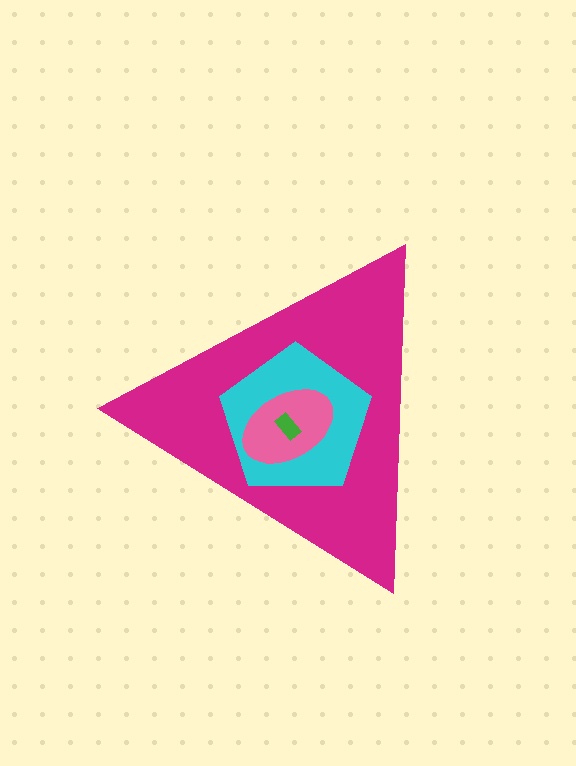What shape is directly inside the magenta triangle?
The cyan pentagon.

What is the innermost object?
The green rectangle.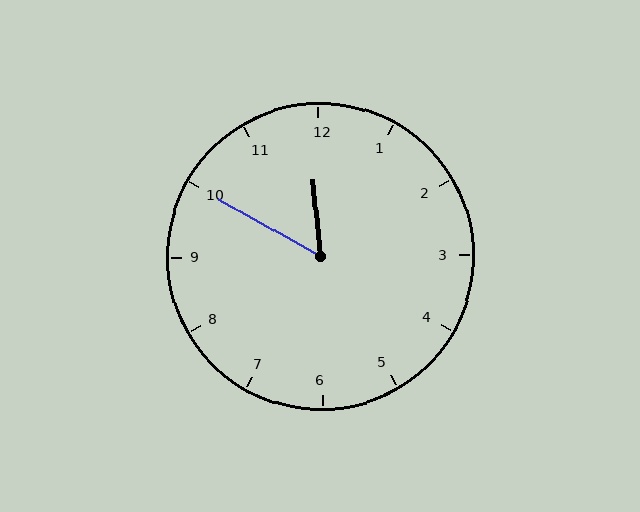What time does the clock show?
11:50.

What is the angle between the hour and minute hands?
Approximately 55 degrees.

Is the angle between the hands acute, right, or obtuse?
It is acute.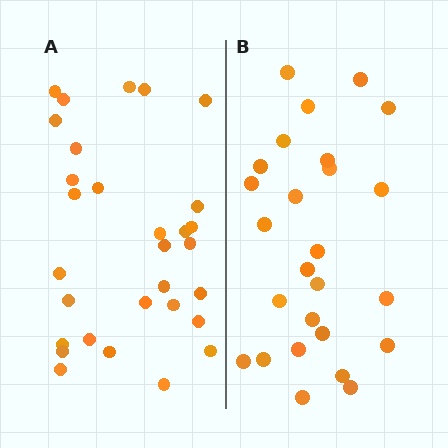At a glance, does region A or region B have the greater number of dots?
Region A (the left region) has more dots.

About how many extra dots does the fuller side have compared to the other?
Region A has about 4 more dots than region B.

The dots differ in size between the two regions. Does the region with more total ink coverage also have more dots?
No. Region B has more total ink coverage because its dots are larger, but region A actually contains more individual dots. Total area can be misleading — the number of items is what matters here.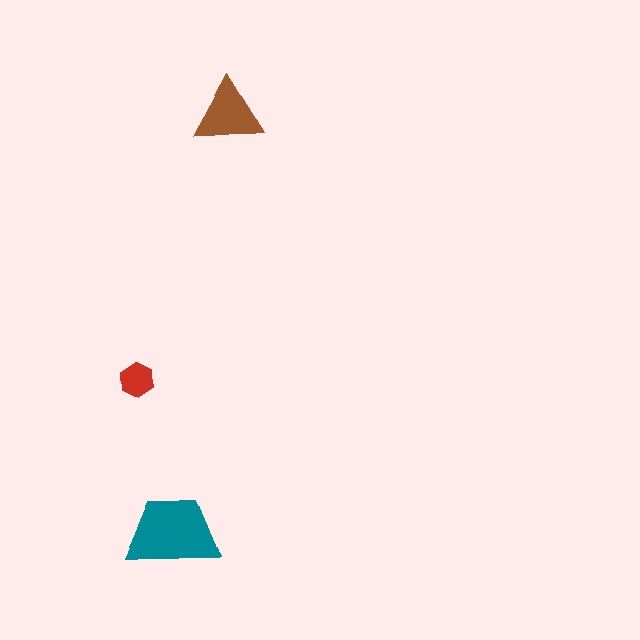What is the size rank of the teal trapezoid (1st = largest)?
1st.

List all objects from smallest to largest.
The red hexagon, the brown triangle, the teal trapezoid.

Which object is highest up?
The brown triangle is topmost.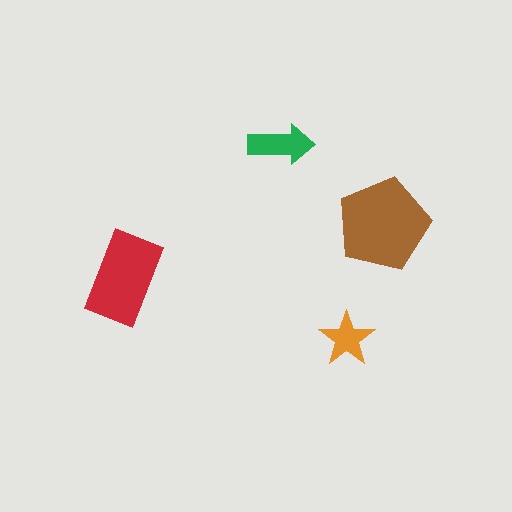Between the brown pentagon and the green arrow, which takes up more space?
The brown pentagon.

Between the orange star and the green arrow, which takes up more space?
The green arrow.